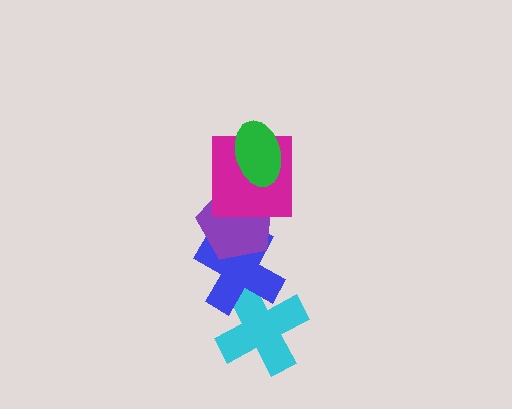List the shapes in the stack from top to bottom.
From top to bottom: the green ellipse, the magenta square, the purple pentagon, the blue cross, the cyan cross.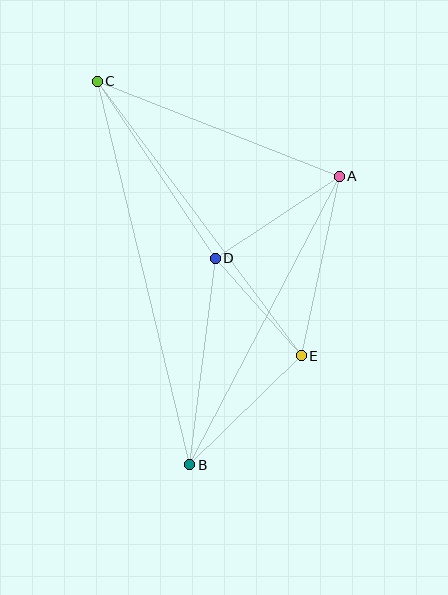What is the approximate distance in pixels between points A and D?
The distance between A and D is approximately 149 pixels.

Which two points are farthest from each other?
Points B and C are farthest from each other.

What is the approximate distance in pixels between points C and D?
The distance between C and D is approximately 213 pixels.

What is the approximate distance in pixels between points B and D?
The distance between B and D is approximately 208 pixels.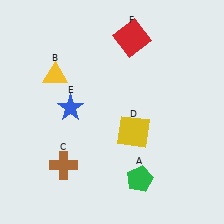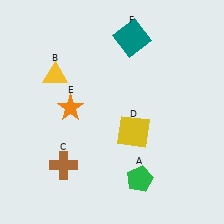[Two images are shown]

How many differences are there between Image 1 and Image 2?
There are 2 differences between the two images.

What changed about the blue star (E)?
In Image 1, E is blue. In Image 2, it changed to orange.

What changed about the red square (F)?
In Image 1, F is red. In Image 2, it changed to teal.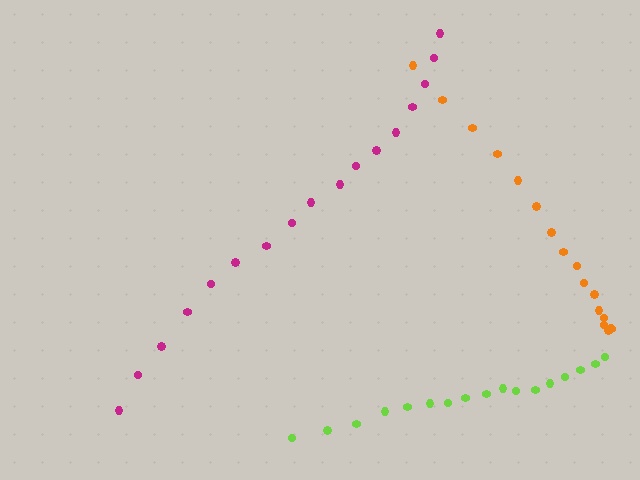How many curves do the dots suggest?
There are 3 distinct paths.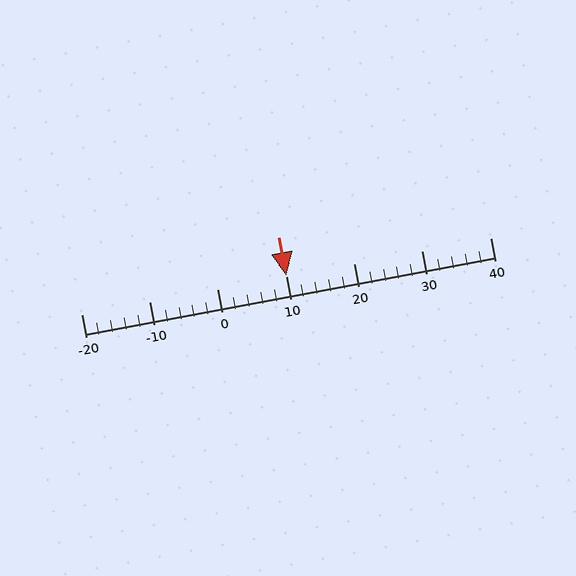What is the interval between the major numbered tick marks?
The major tick marks are spaced 10 units apart.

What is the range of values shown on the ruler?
The ruler shows values from -20 to 40.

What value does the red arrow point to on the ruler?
The red arrow points to approximately 10.